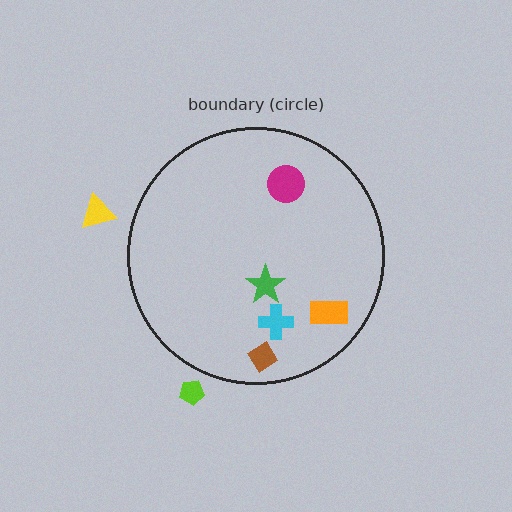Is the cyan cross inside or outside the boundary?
Inside.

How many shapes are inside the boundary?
5 inside, 2 outside.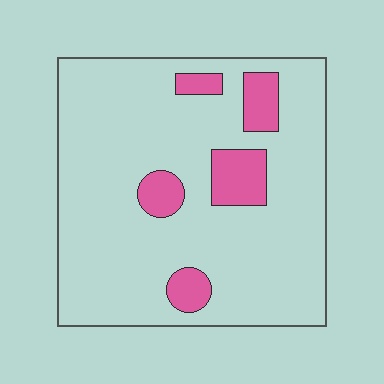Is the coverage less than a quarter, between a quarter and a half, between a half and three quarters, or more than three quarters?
Less than a quarter.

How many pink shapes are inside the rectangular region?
5.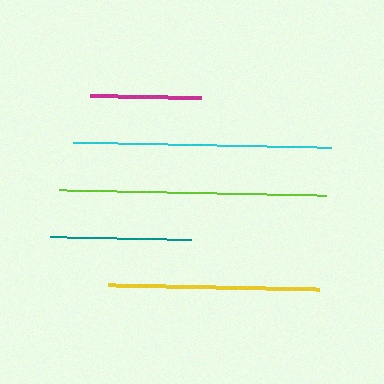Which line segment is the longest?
The lime line is the longest at approximately 267 pixels.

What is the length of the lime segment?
The lime segment is approximately 267 pixels long.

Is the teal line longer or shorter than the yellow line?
The yellow line is longer than the teal line.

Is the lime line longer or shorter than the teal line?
The lime line is longer than the teal line.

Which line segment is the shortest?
The magenta line is the shortest at approximately 111 pixels.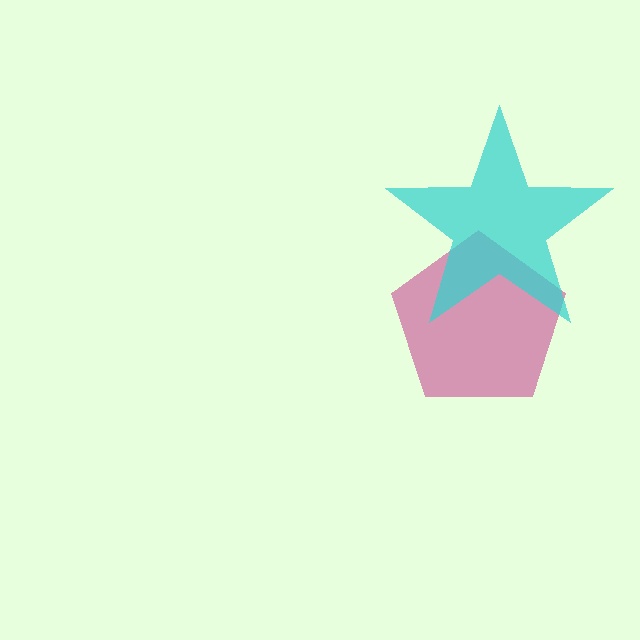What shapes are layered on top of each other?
The layered shapes are: a magenta pentagon, a cyan star.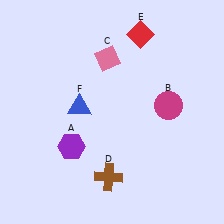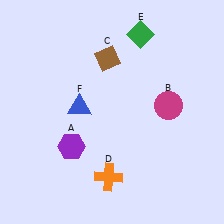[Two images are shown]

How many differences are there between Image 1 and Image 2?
There are 3 differences between the two images.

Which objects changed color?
C changed from pink to brown. D changed from brown to orange. E changed from red to green.